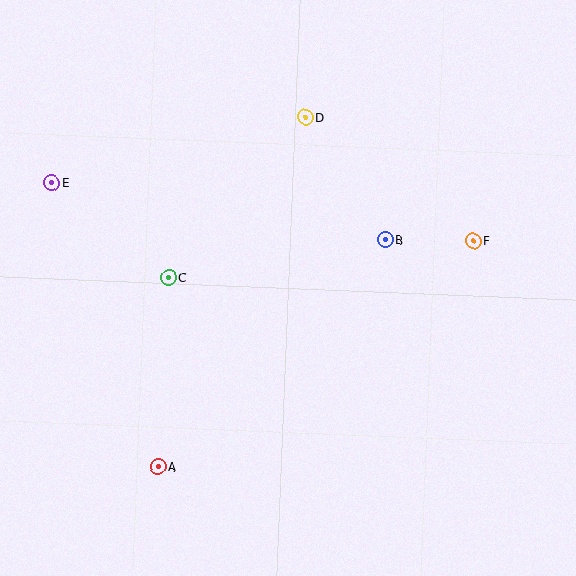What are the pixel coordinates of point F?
Point F is at (473, 241).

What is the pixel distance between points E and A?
The distance between E and A is 303 pixels.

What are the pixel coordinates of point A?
Point A is at (158, 467).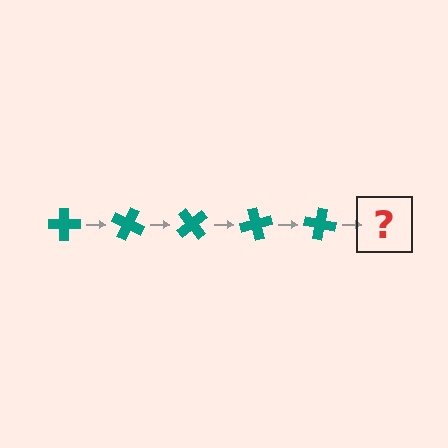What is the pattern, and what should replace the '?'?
The pattern is that the cross rotates 25 degrees each step. The '?' should be a teal cross rotated 125 degrees.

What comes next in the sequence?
The next element should be a teal cross rotated 125 degrees.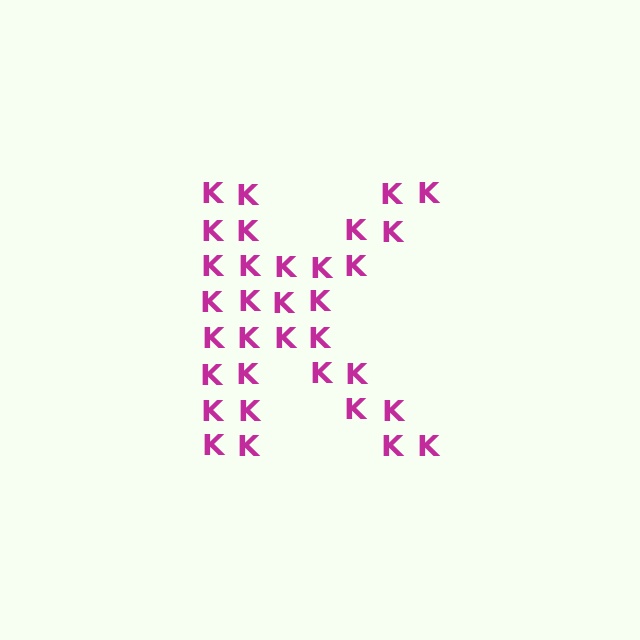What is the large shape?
The large shape is the letter K.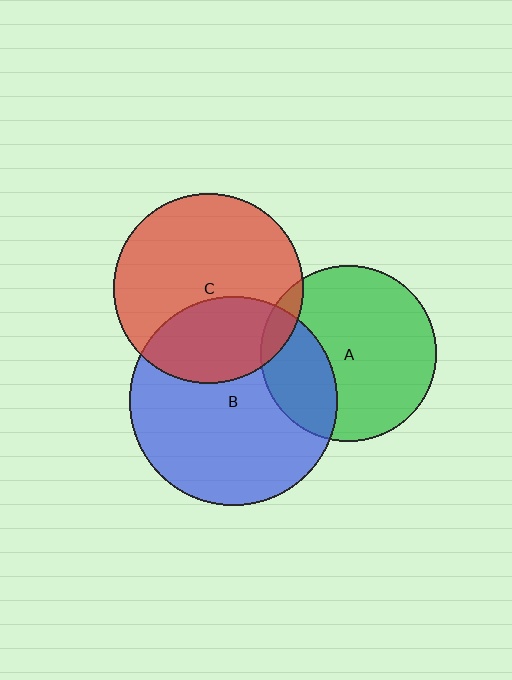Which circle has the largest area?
Circle B (blue).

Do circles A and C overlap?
Yes.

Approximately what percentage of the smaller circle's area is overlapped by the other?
Approximately 10%.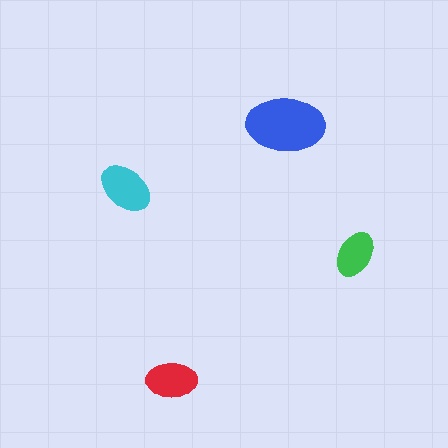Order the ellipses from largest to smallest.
the blue one, the cyan one, the red one, the green one.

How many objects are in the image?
There are 4 objects in the image.